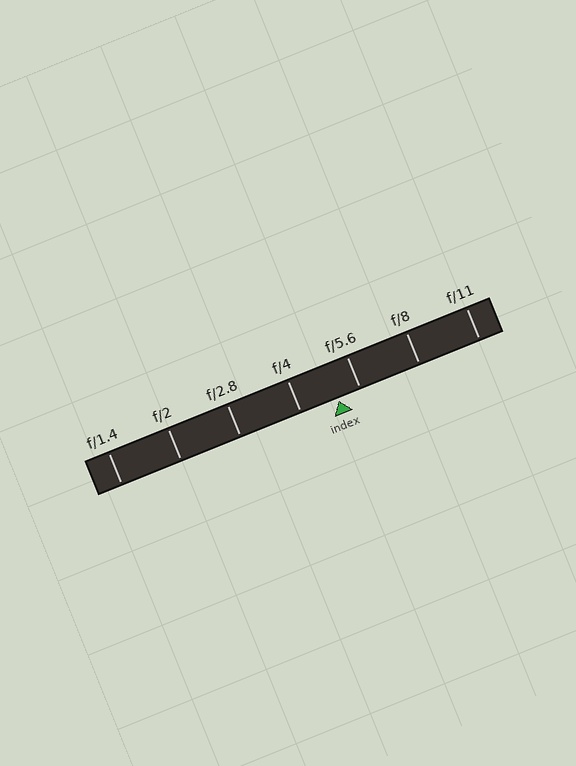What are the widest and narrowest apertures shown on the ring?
The widest aperture shown is f/1.4 and the narrowest is f/11.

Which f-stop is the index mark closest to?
The index mark is closest to f/5.6.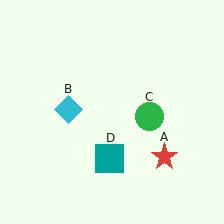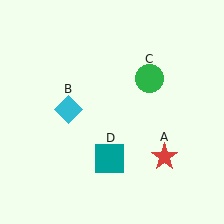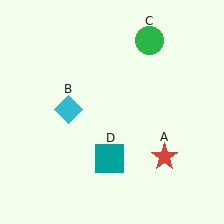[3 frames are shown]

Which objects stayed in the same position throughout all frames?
Red star (object A) and cyan diamond (object B) and teal square (object D) remained stationary.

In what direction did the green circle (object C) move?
The green circle (object C) moved up.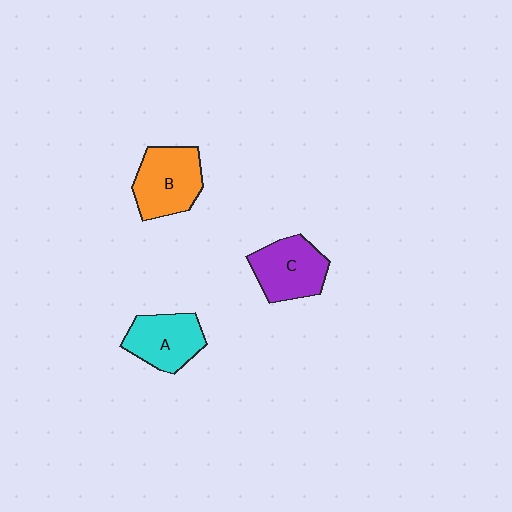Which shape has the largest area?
Shape B (orange).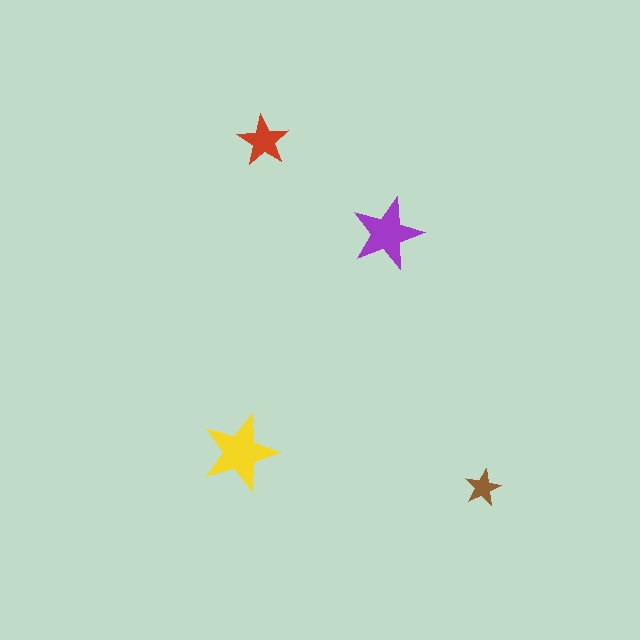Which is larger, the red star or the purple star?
The purple one.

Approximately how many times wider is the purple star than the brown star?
About 2 times wider.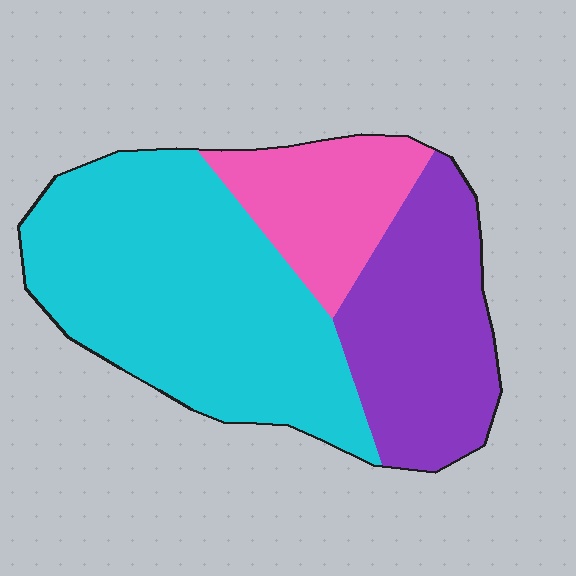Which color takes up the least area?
Pink, at roughly 20%.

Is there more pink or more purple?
Purple.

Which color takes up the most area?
Cyan, at roughly 50%.